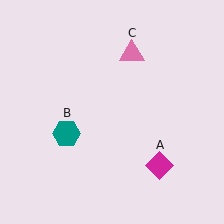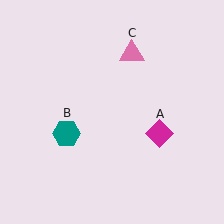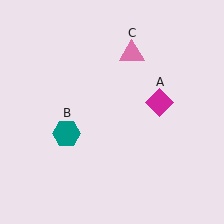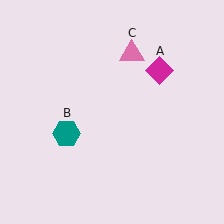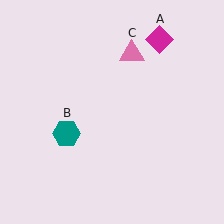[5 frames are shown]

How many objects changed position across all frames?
1 object changed position: magenta diamond (object A).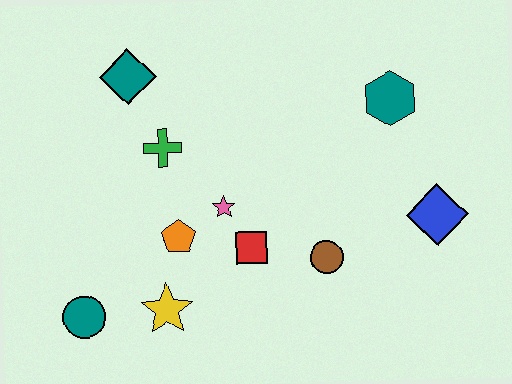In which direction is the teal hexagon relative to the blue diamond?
The teal hexagon is above the blue diamond.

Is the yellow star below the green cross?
Yes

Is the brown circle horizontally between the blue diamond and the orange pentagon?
Yes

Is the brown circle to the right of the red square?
Yes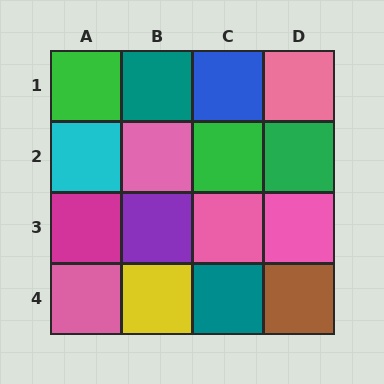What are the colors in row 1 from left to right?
Green, teal, blue, pink.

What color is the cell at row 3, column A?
Magenta.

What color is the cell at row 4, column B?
Yellow.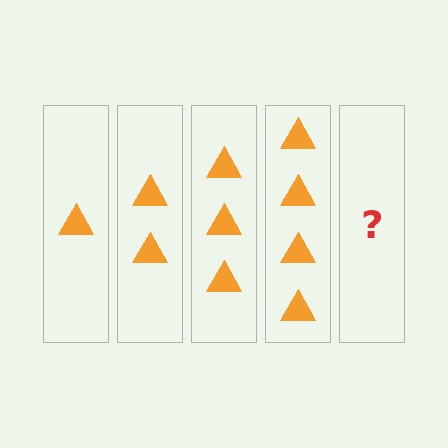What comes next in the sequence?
The next element should be 5 triangles.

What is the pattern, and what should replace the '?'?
The pattern is that each step adds one more triangle. The '?' should be 5 triangles.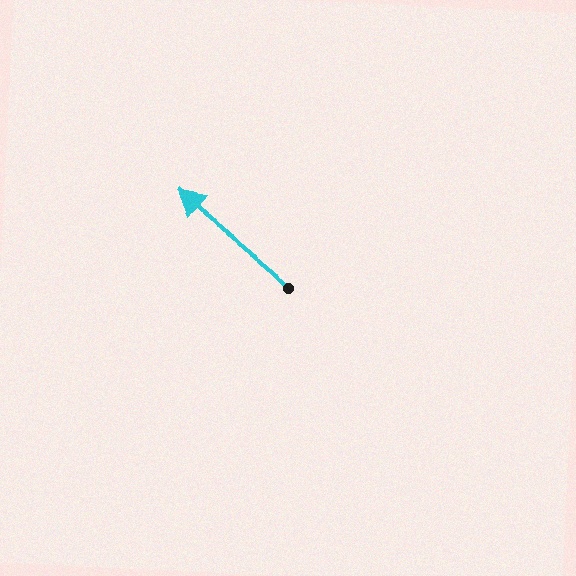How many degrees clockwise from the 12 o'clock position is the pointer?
Approximately 309 degrees.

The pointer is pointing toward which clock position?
Roughly 10 o'clock.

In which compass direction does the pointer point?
Northwest.